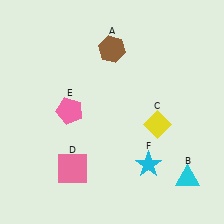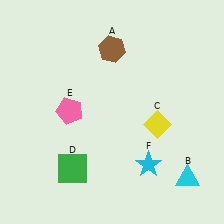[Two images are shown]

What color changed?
The square (D) changed from pink in Image 1 to green in Image 2.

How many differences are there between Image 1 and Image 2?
There is 1 difference between the two images.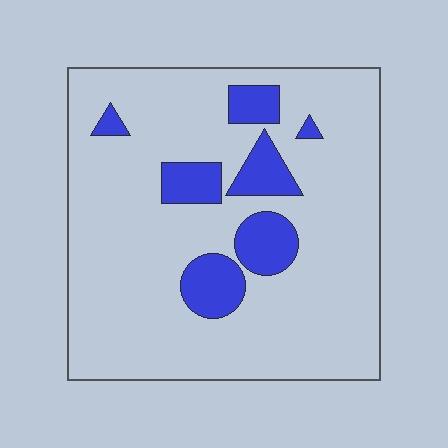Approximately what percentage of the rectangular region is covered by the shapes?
Approximately 15%.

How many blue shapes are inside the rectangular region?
7.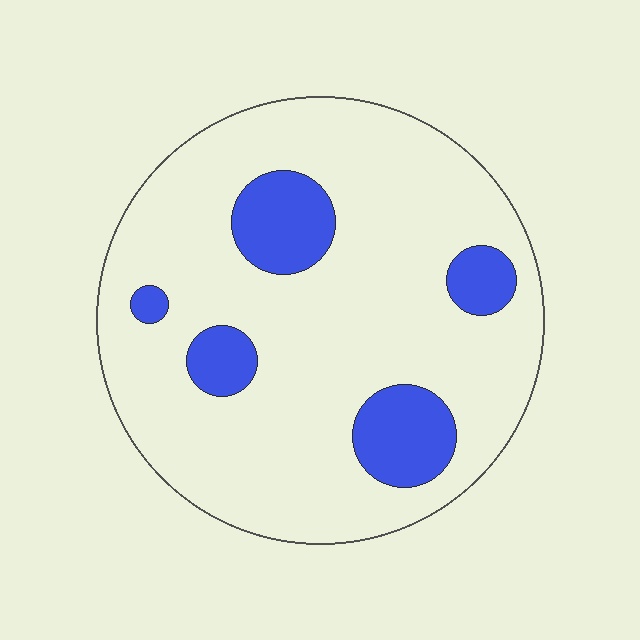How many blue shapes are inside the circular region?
5.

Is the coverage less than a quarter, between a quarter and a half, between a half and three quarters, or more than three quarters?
Less than a quarter.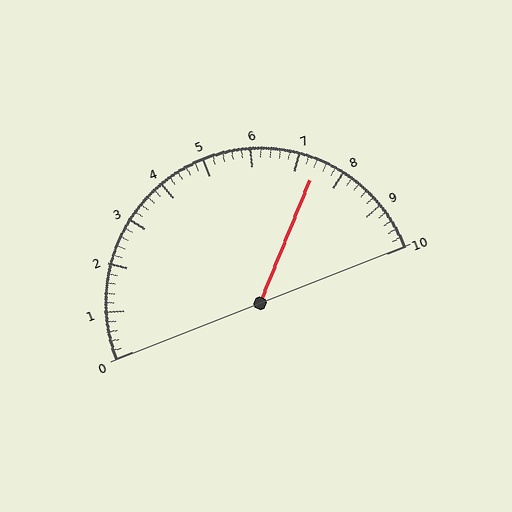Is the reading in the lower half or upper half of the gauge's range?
The reading is in the upper half of the range (0 to 10).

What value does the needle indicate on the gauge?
The needle indicates approximately 7.4.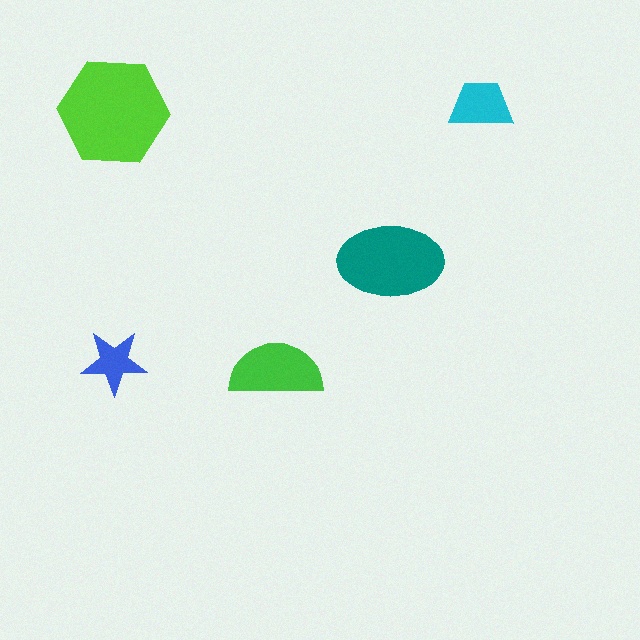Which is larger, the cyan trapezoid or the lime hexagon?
The lime hexagon.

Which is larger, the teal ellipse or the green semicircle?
The teal ellipse.